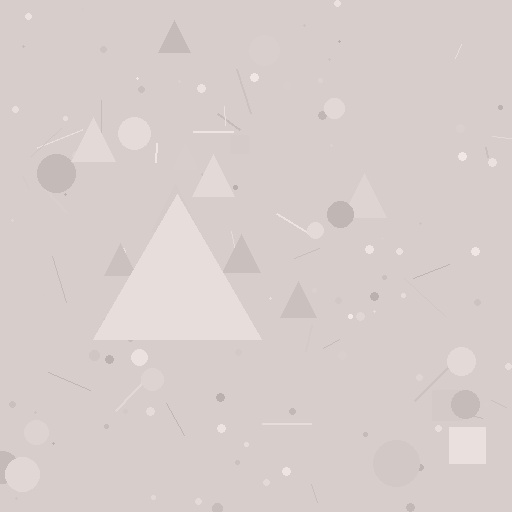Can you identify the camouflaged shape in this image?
The camouflaged shape is a triangle.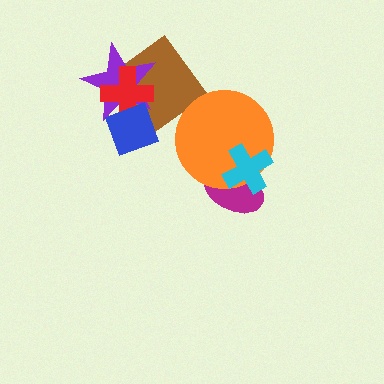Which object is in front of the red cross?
The blue diamond is in front of the red cross.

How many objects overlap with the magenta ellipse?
2 objects overlap with the magenta ellipse.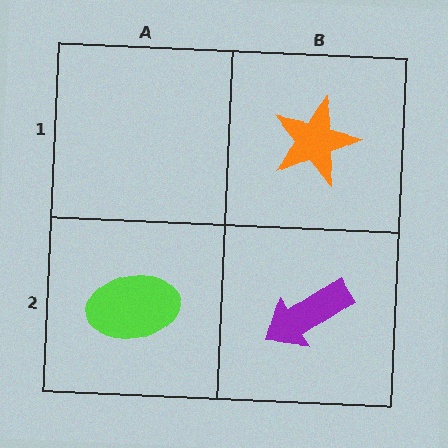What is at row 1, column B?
An orange star.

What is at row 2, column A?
A lime ellipse.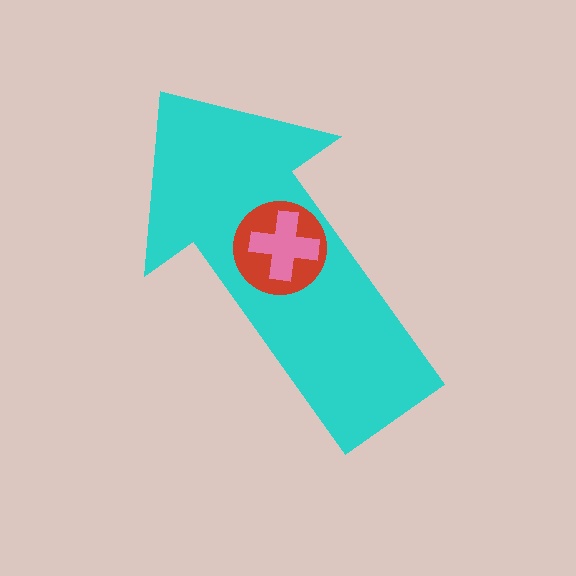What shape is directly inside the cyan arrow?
The red circle.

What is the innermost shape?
The pink cross.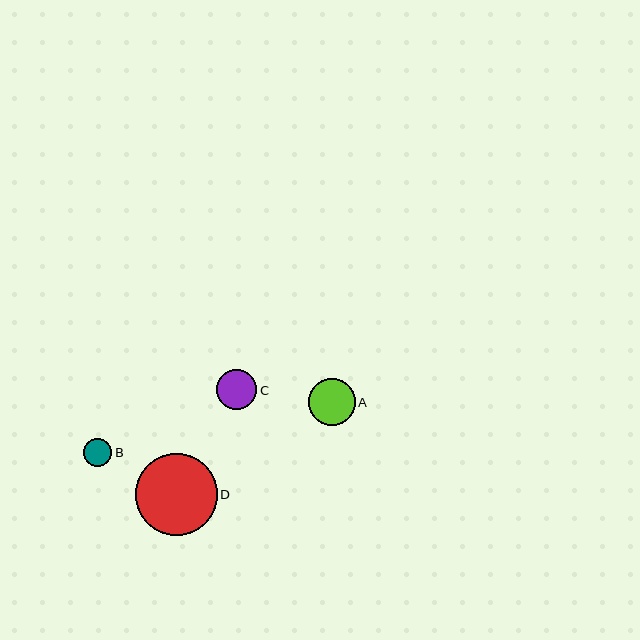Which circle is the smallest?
Circle B is the smallest with a size of approximately 28 pixels.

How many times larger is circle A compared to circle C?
Circle A is approximately 1.2 times the size of circle C.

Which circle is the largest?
Circle D is the largest with a size of approximately 82 pixels.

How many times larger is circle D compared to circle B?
Circle D is approximately 2.9 times the size of circle B.